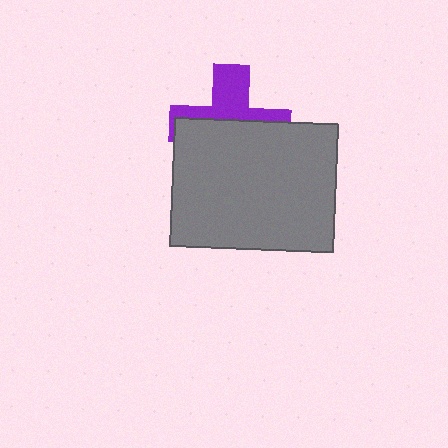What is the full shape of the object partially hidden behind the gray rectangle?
The partially hidden object is a purple cross.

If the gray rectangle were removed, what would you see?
You would see the complete purple cross.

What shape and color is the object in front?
The object in front is a gray rectangle.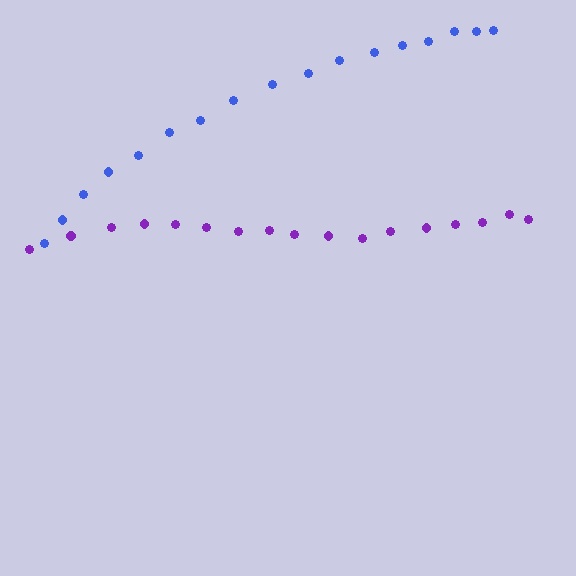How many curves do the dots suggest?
There are 2 distinct paths.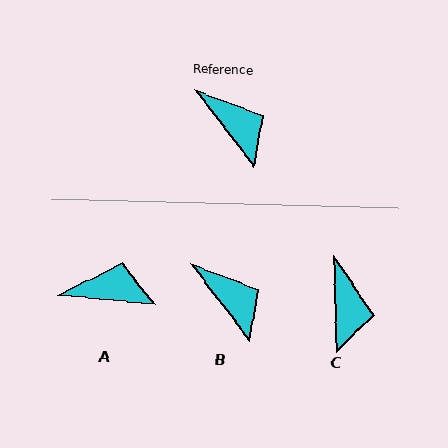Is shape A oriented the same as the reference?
No, it is off by about 47 degrees.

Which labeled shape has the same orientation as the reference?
B.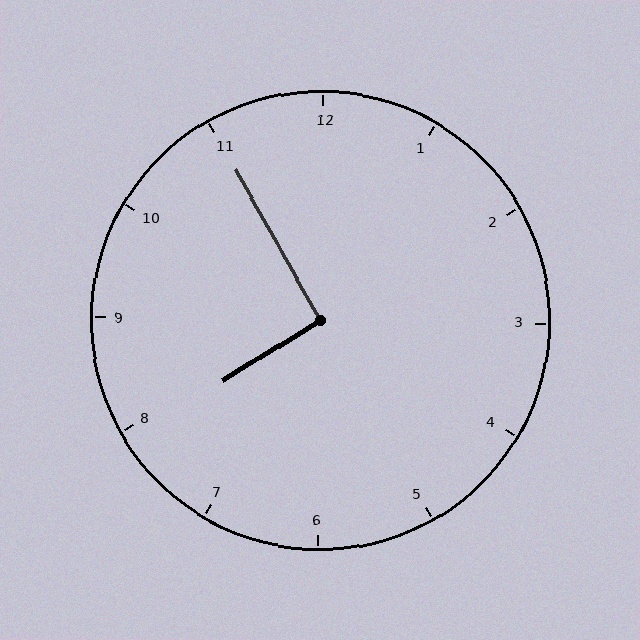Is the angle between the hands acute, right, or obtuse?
It is right.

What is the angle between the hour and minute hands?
Approximately 92 degrees.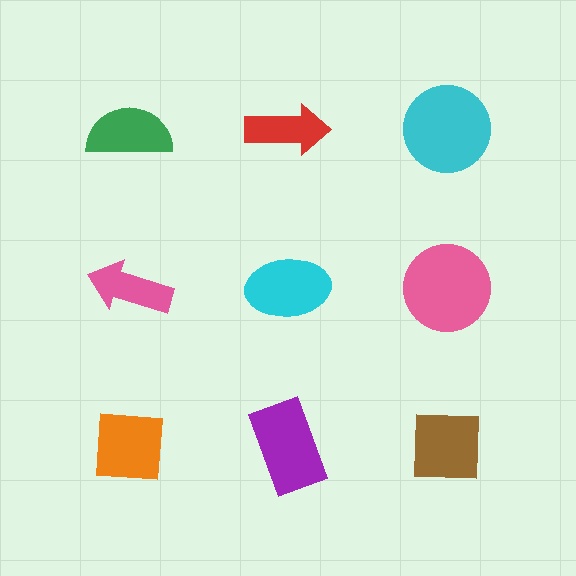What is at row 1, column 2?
A red arrow.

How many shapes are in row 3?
3 shapes.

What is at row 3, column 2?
A purple rectangle.